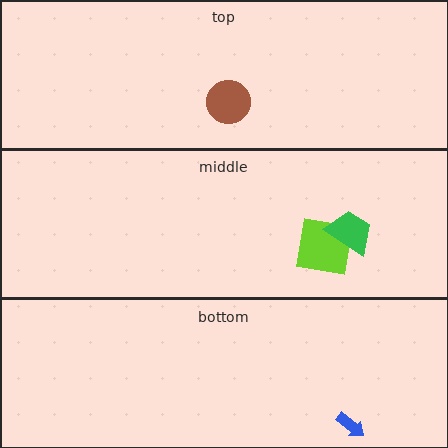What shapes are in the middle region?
The lime square, the green trapezoid.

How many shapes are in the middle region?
2.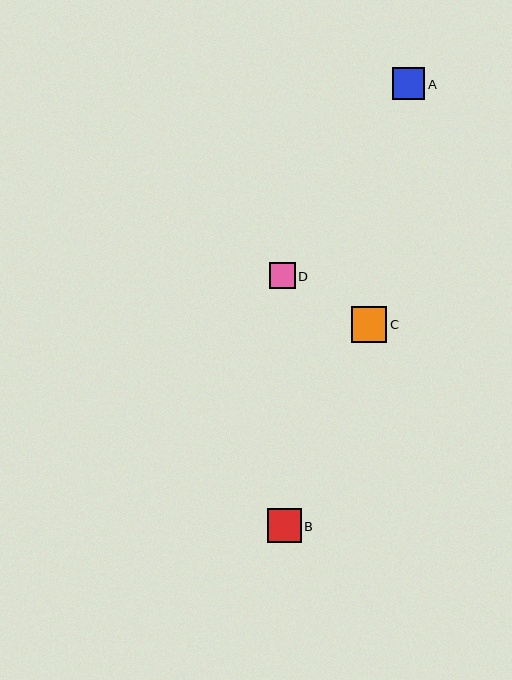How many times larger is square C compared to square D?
Square C is approximately 1.4 times the size of square D.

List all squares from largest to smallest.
From largest to smallest: C, B, A, D.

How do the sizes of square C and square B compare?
Square C and square B are approximately the same size.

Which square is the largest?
Square C is the largest with a size of approximately 35 pixels.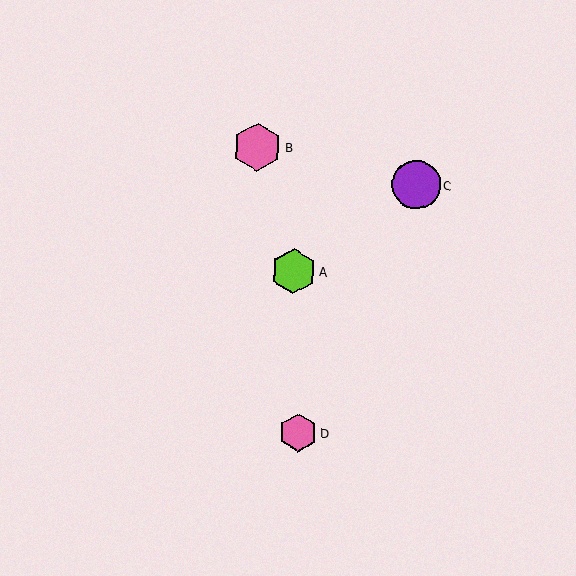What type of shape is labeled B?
Shape B is a pink hexagon.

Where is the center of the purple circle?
The center of the purple circle is at (416, 185).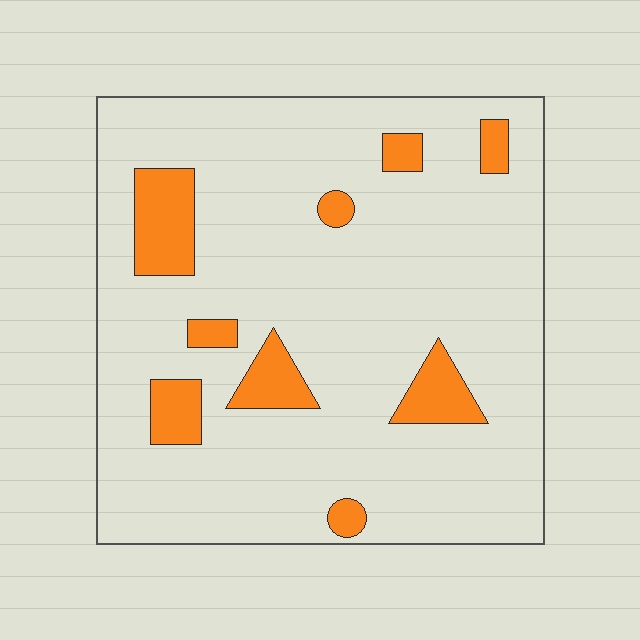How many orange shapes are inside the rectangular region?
9.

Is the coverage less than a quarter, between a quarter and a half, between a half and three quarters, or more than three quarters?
Less than a quarter.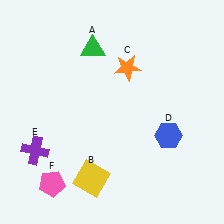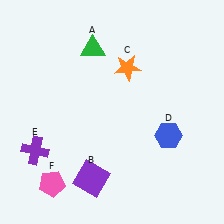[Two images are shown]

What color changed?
The square (B) changed from yellow in Image 1 to purple in Image 2.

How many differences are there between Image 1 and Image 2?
There is 1 difference between the two images.